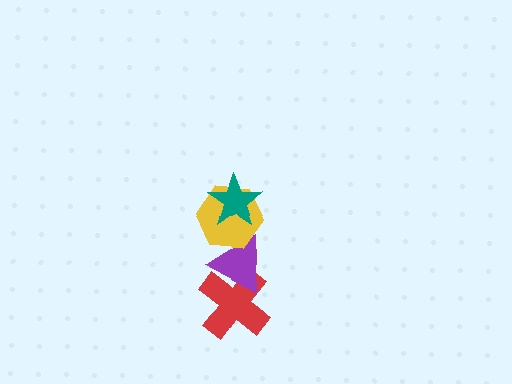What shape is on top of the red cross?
The purple triangle is on top of the red cross.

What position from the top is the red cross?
The red cross is 4th from the top.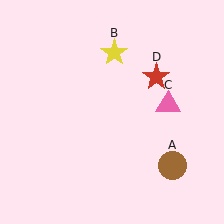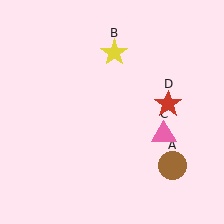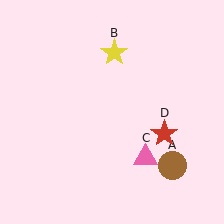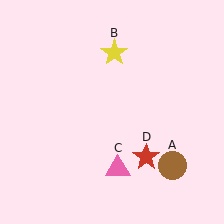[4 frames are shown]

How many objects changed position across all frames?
2 objects changed position: pink triangle (object C), red star (object D).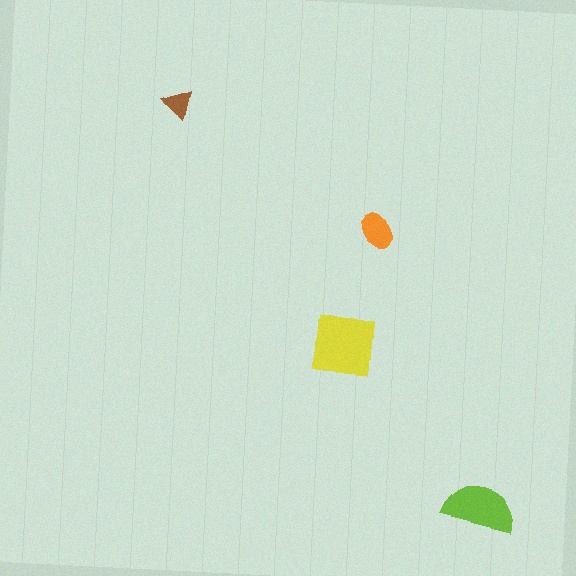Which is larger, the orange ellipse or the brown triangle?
The orange ellipse.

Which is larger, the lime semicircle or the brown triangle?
The lime semicircle.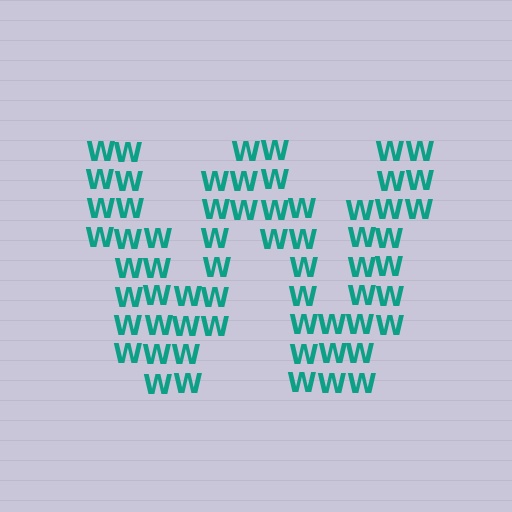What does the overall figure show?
The overall figure shows the letter W.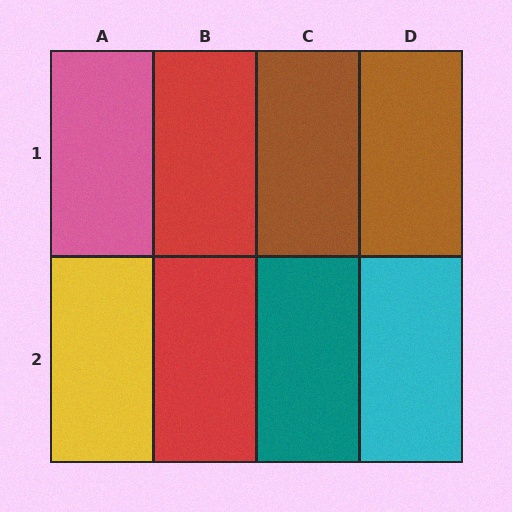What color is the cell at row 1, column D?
Brown.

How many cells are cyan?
1 cell is cyan.